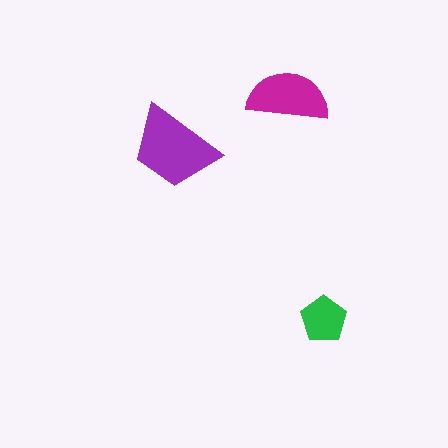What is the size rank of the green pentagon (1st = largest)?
3rd.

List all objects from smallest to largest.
The green pentagon, the magenta semicircle, the purple trapezoid.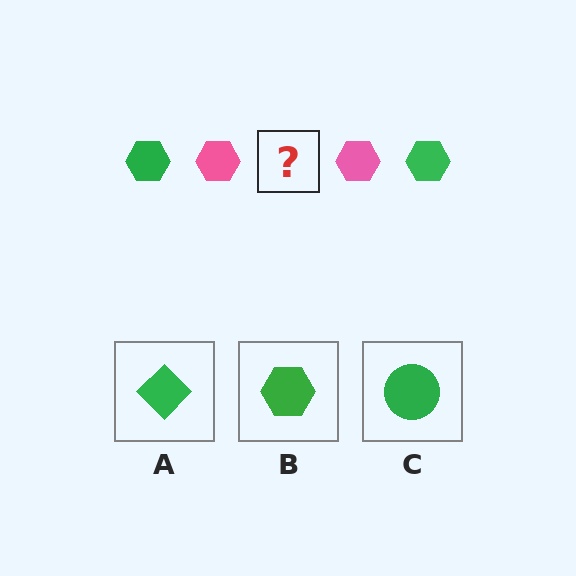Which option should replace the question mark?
Option B.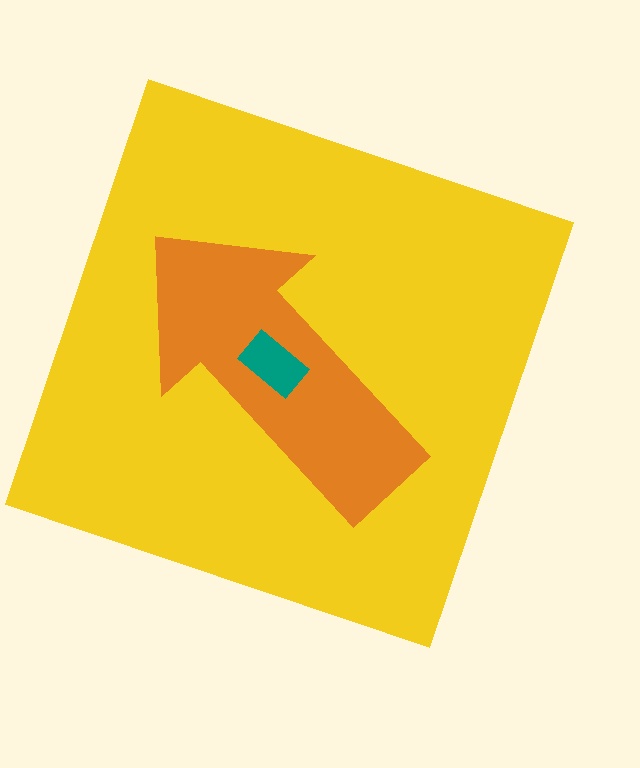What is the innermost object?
The teal rectangle.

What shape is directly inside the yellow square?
The orange arrow.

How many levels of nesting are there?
3.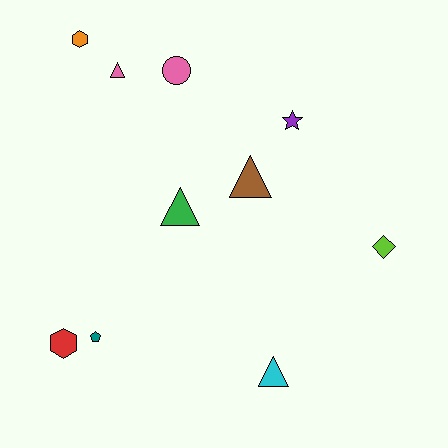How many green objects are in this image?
There is 1 green object.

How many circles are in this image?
There is 1 circle.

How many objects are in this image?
There are 10 objects.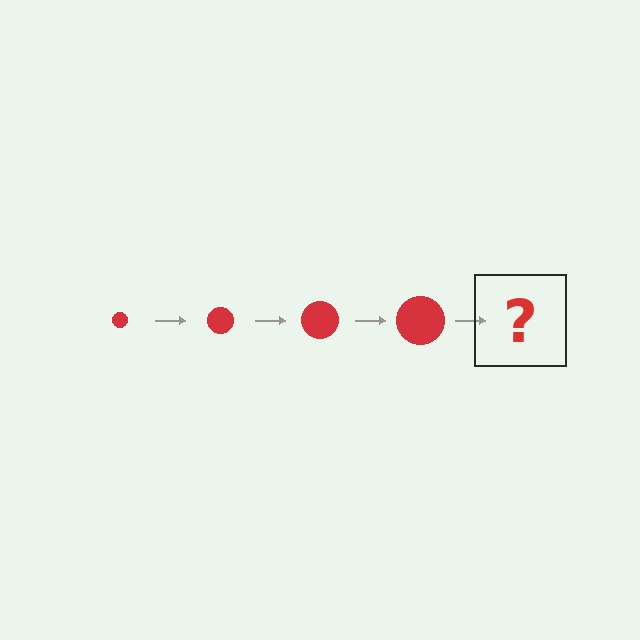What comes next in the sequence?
The next element should be a red circle, larger than the previous one.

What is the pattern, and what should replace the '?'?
The pattern is that the circle gets progressively larger each step. The '?' should be a red circle, larger than the previous one.